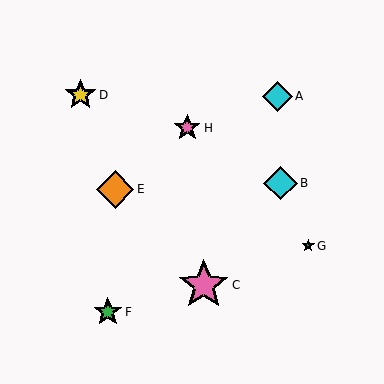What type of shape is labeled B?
Shape B is a cyan diamond.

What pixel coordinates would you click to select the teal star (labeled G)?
Click at (308, 246) to select the teal star G.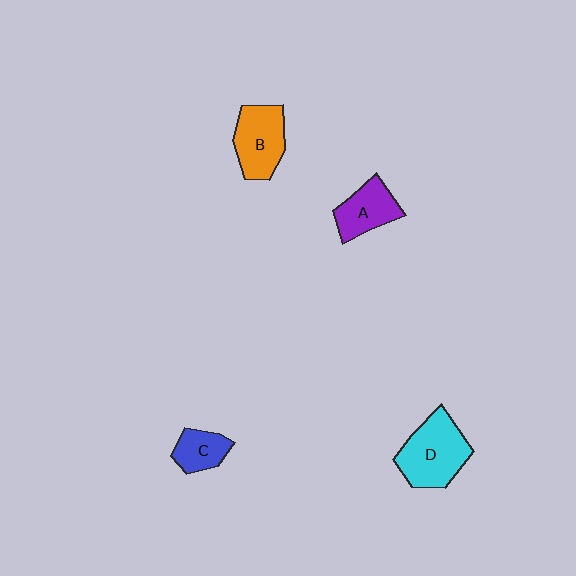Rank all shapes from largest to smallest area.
From largest to smallest: D (cyan), B (orange), A (purple), C (blue).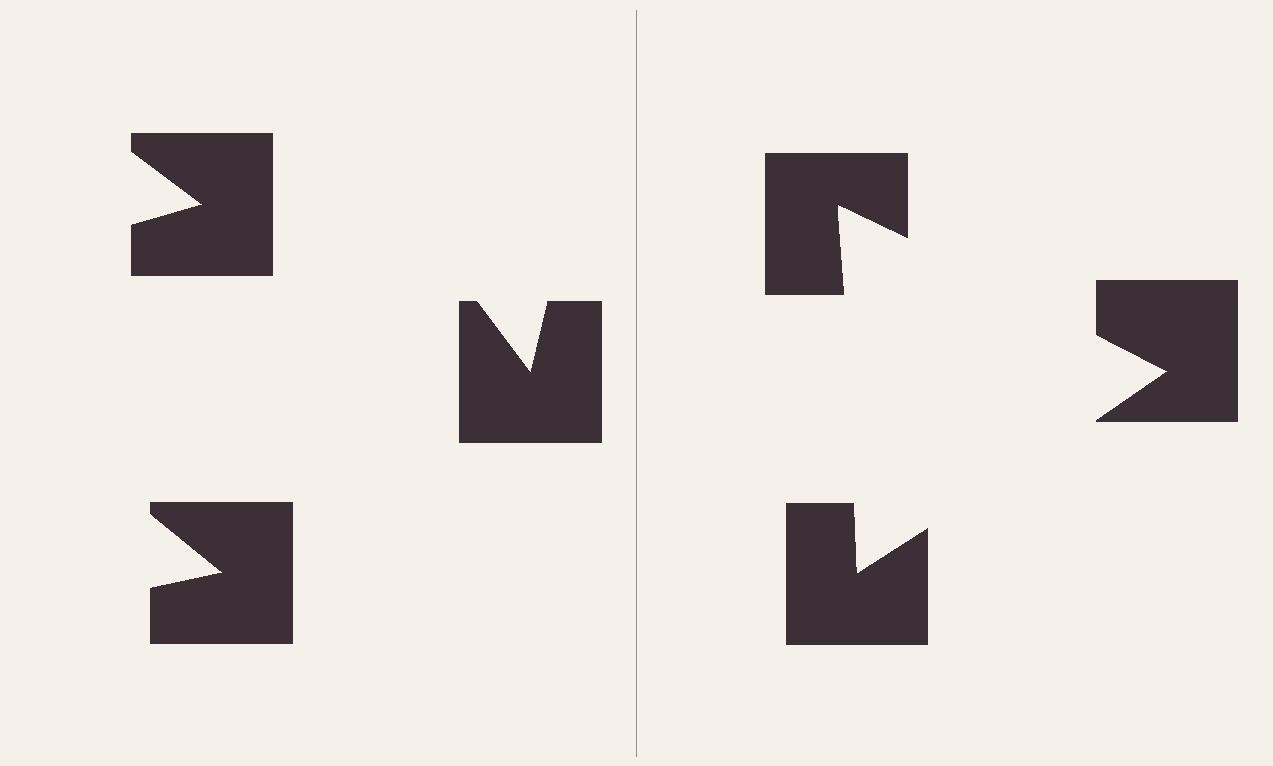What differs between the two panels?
The notched squares are positioned identically on both sides; only the wedge orientations differ. On the right they align to a triangle; on the left they are misaligned.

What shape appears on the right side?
An illusory triangle.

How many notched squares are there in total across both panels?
6 — 3 on each side.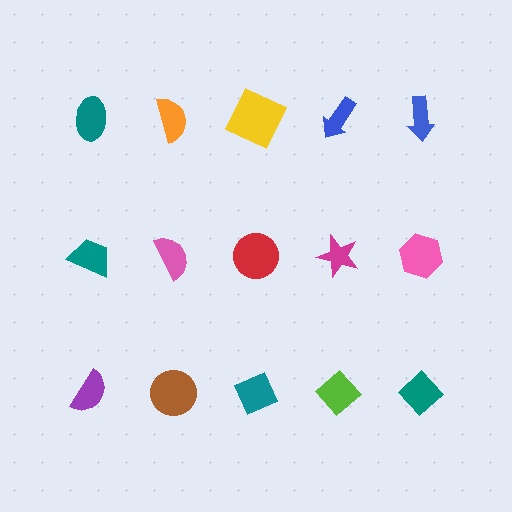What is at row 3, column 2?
A brown circle.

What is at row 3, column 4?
A lime diamond.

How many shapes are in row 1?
5 shapes.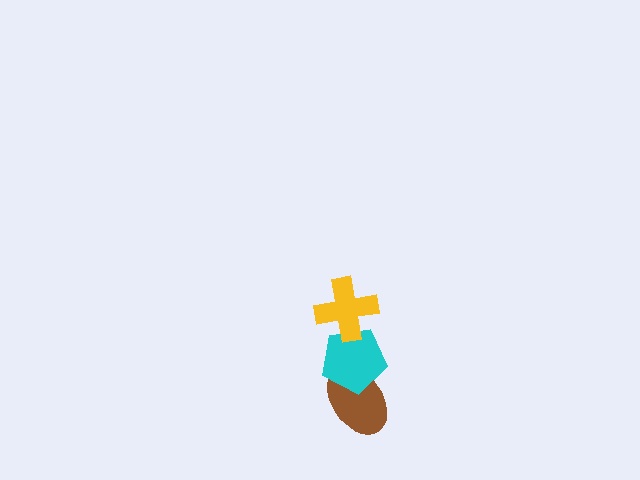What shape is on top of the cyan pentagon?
The yellow cross is on top of the cyan pentagon.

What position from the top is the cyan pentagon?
The cyan pentagon is 2nd from the top.